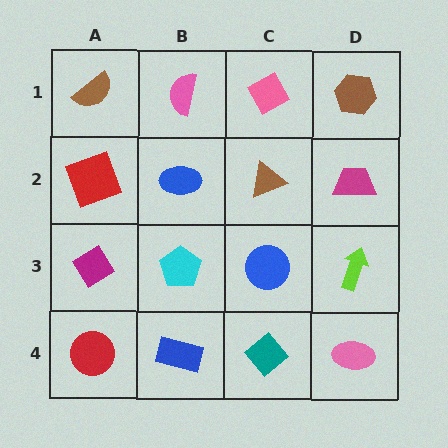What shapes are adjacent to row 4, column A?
A magenta diamond (row 3, column A), a blue rectangle (row 4, column B).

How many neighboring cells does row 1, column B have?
3.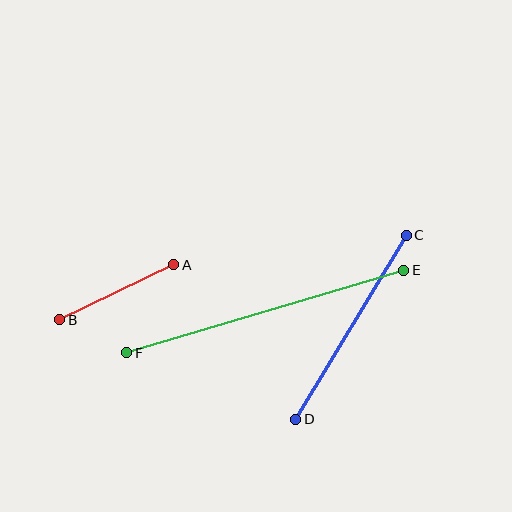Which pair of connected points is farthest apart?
Points E and F are farthest apart.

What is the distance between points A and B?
The distance is approximately 127 pixels.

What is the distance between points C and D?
The distance is approximately 214 pixels.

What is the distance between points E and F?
The distance is approximately 289 pixels.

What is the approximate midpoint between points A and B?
The midpoint is at approximately (117, 292) pixels.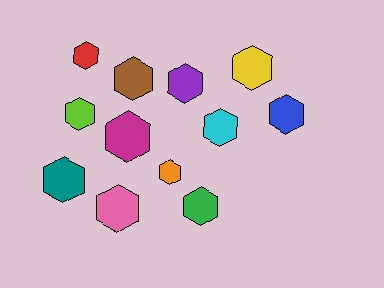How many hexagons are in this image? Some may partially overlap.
There are 12 hexagons.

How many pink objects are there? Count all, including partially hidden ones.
There is 1 pink object.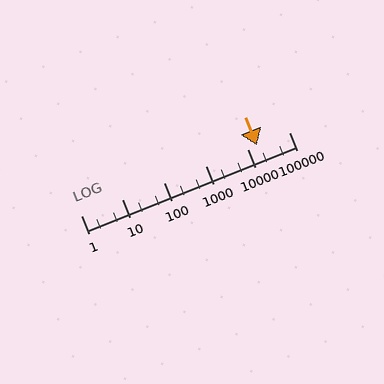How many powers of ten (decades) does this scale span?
The scale spans 5 decades, from 1 to 100000.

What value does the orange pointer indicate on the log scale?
The pointer indicates approximately 17000.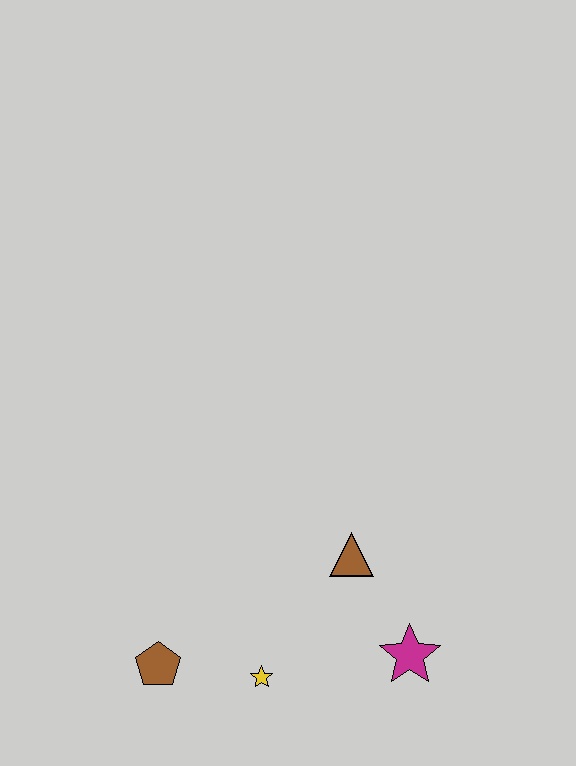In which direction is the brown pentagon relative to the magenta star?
The brown pentagon is to the left of the magenta star.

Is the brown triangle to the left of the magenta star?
Yes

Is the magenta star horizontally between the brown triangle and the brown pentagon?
No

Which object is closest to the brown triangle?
The magenta star is closest to the brown triangle.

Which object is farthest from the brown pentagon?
The magenta star is farthest from the brown pentagon.